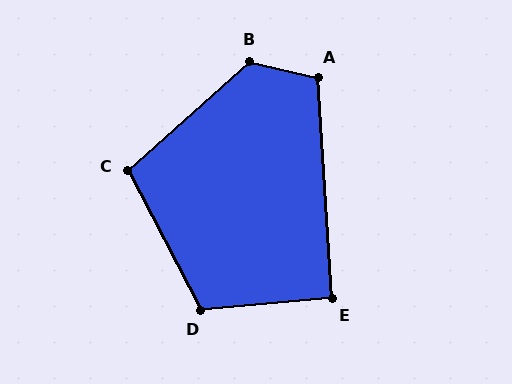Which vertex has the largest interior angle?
B, at approximately 125 degrees.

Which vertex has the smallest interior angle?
E, at approximately 92 degrees.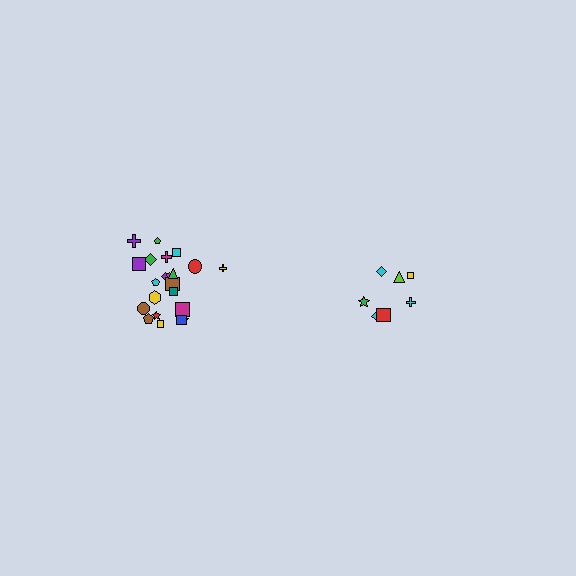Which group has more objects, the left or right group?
The left group.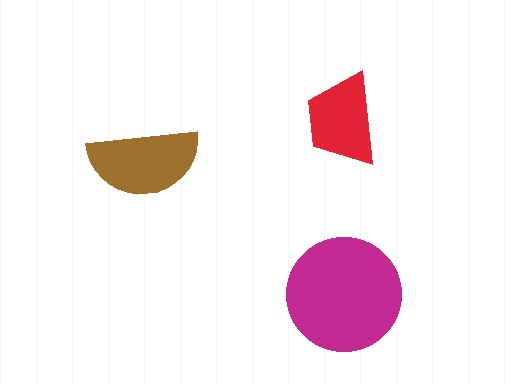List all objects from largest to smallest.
The magenta circle, the brown semicircle, the red trapezoid.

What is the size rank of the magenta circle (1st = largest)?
1st.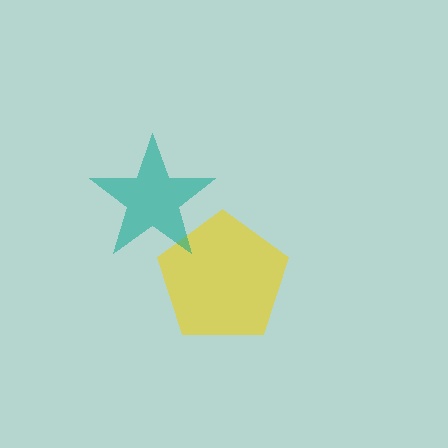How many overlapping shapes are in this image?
There are 2 overlapping shapes in the image.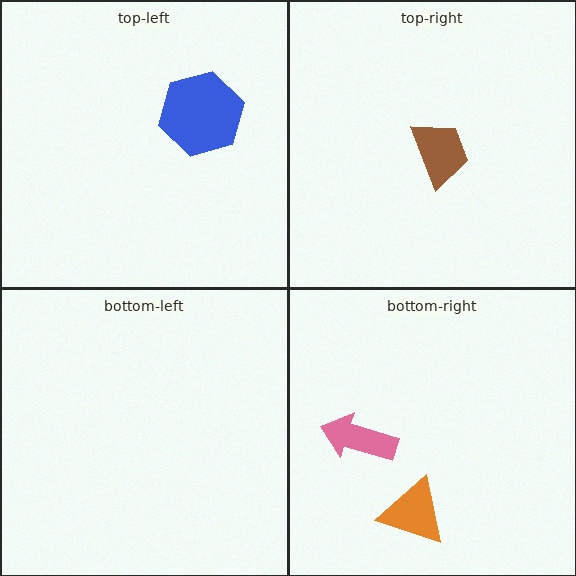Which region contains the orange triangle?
The bottom-right region.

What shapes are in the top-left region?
The blue hexagon.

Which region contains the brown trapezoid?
The top-right region.